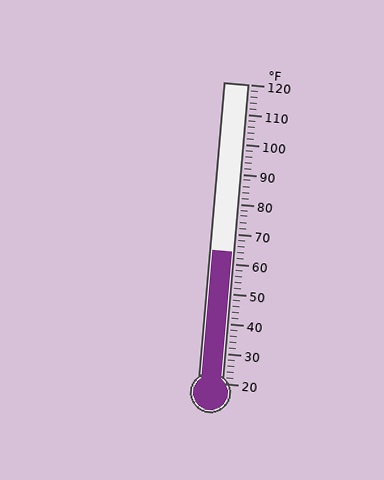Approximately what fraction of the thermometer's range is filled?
The thermometer is filled to approximately 45% of its range.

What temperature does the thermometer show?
The thermometer shows approximately 64°F.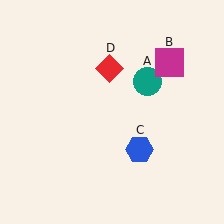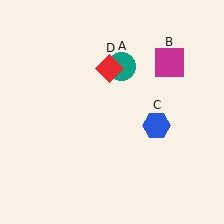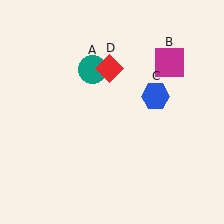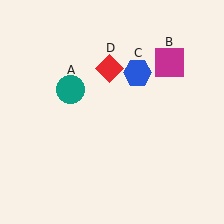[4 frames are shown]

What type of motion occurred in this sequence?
The teal circle (object A), blue hexagon (object C) rotated counterclockwise around the center of the scene.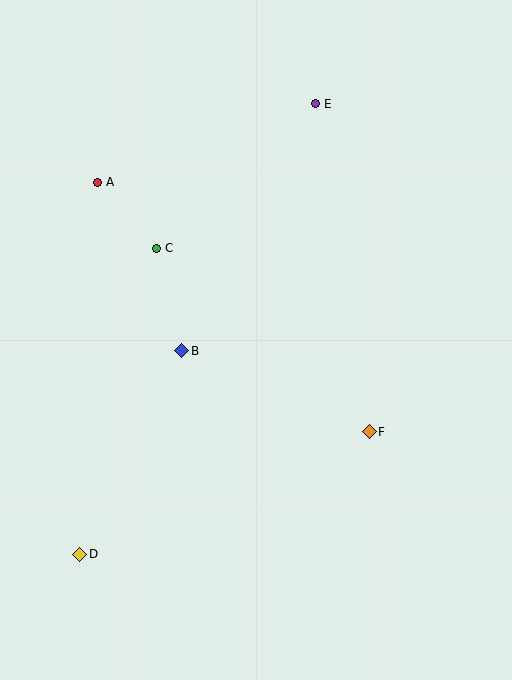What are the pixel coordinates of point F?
Point F is at (369, 432).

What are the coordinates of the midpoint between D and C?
The midpoint between D and C is at (118, 401).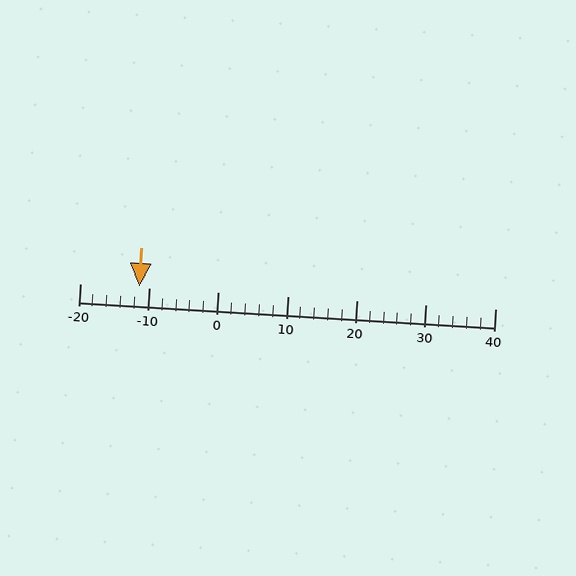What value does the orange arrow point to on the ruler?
The orange arrow points to approximately -11.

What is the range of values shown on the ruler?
The ruler shows values from -20 to 40.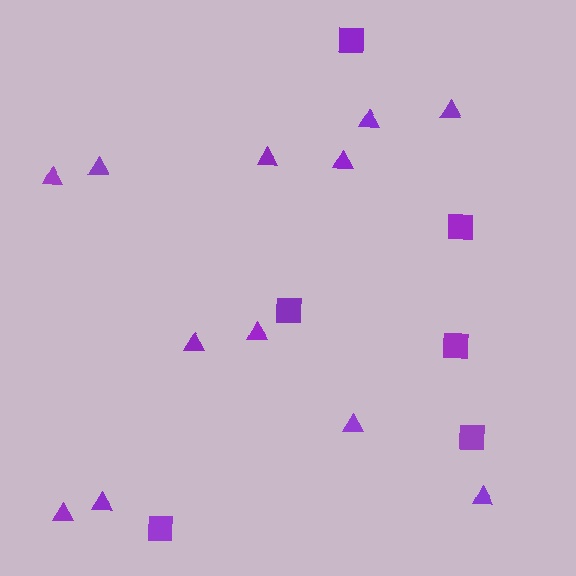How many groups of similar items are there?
There are 2 groups: one group of squares (6) and one group of triangles (12).